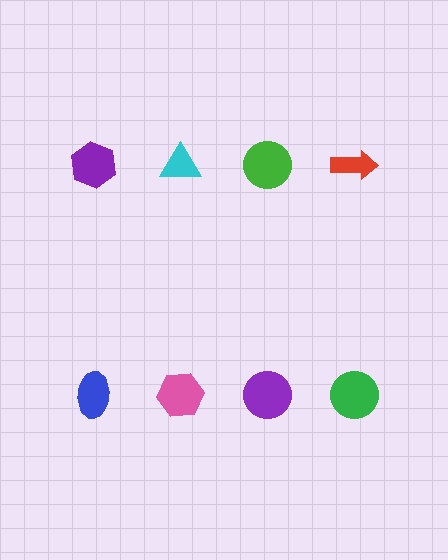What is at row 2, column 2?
A pink hexagon.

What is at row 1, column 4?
A red arrow.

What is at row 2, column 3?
A purple circle.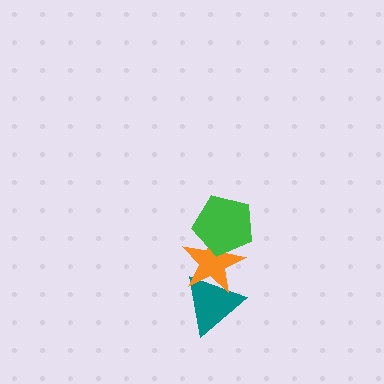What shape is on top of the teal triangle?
The orange star is on top of the teal triangle.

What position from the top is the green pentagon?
The green pentagon is 1st from the top.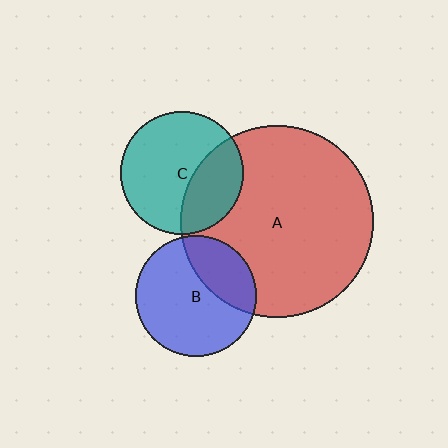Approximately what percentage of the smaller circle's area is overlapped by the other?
Approximately 35%.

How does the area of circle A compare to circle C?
Approximately 2.5 times.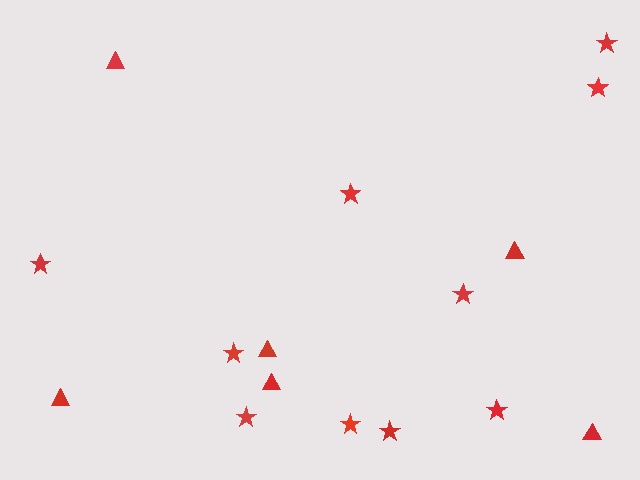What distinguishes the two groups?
There are 2 groups: one group of stars (10) and one group of triangles (6).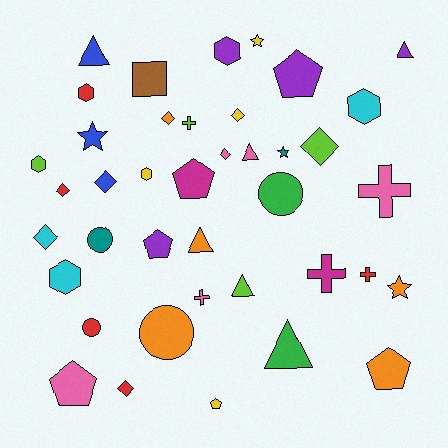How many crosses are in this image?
There are 5 crosses.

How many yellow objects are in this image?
There are 4 yellow objects.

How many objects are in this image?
There are 40 objects.